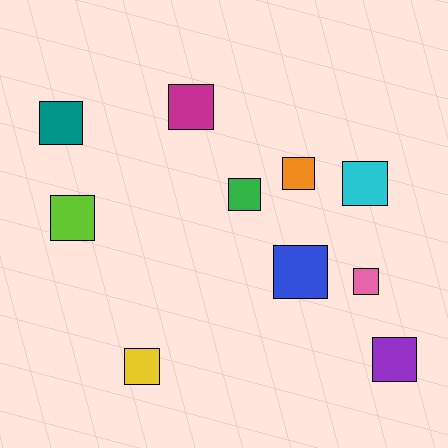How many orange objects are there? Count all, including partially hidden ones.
There is 1 orange object.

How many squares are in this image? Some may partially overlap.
There are 10 squares.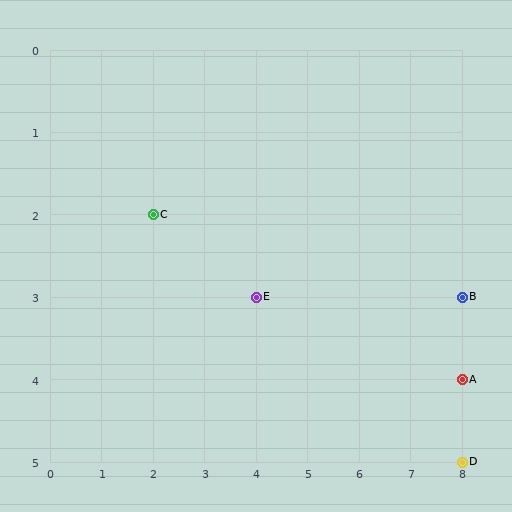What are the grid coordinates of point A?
Point A is at grid coordinates (8, 4).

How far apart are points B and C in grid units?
Points B and C are 6 columns and 1 row apart (about 6.1 grid units diagonally).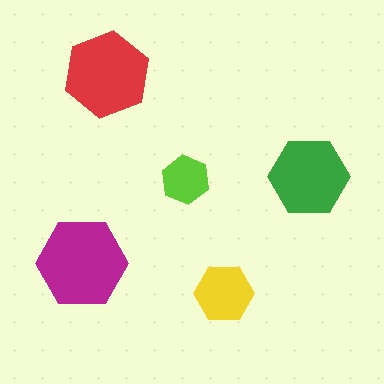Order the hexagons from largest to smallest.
the magenta one, the red one, the green one, the yellow one, the lime one.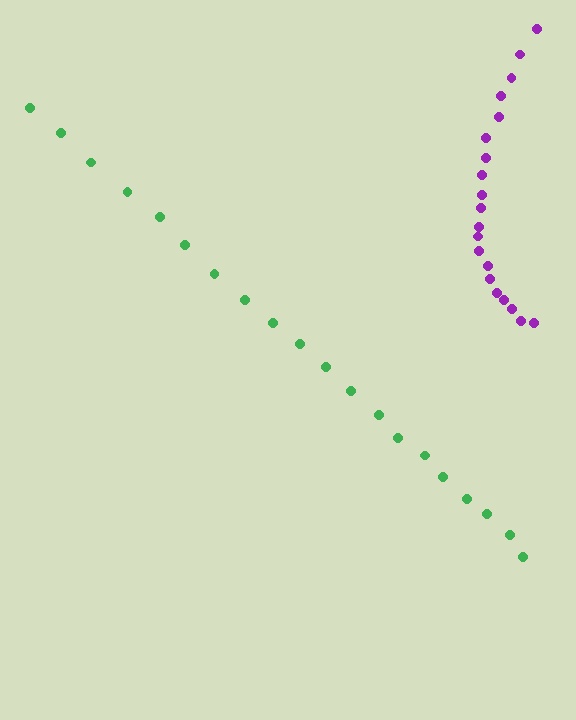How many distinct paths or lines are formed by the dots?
There are 2 distinct paths.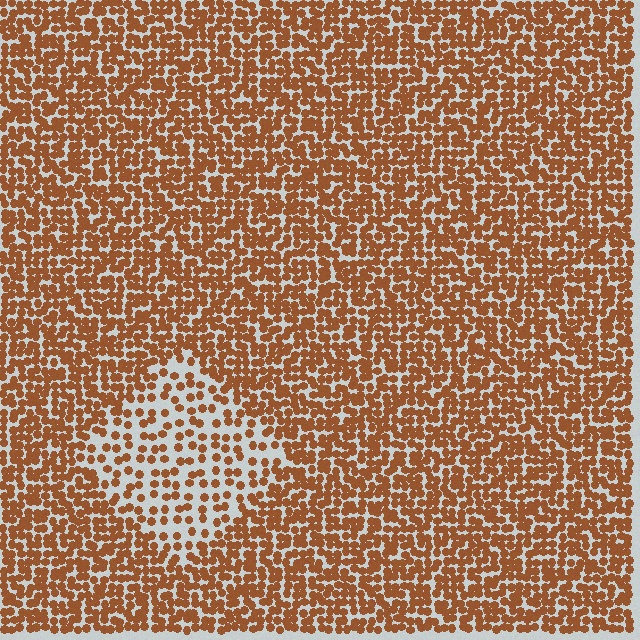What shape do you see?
I see a diamond.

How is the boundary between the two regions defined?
The boundary is defined by a change in element density (approximately 2.2x ratio). All elements are the same color, size, and shape.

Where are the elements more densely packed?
The elements are more densely packed outside the diamond boundary.